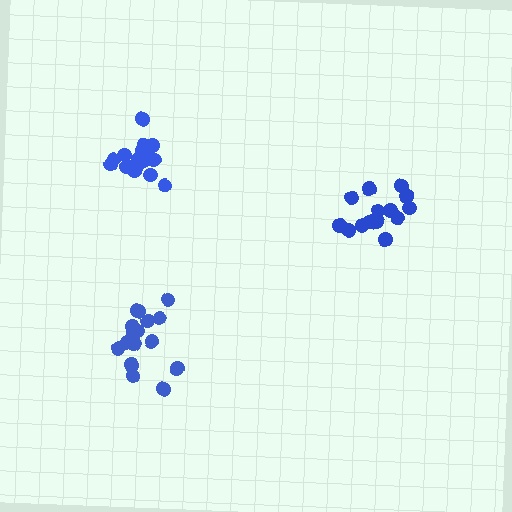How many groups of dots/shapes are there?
There are 3 groups.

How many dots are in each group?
Group 1: 15 dots, Group 2: 16 dots, Group 3: 16 dots (47 total).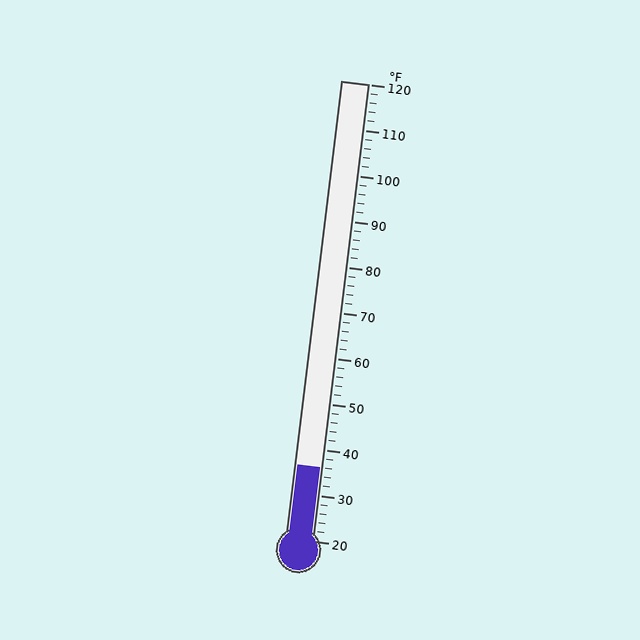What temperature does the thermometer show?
The thermometer shows approximately 36°F.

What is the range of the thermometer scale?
The thermometer scale ranges from 20°F to 120°F.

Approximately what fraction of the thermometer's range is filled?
The thermometer is filled to approximately 15% of its range.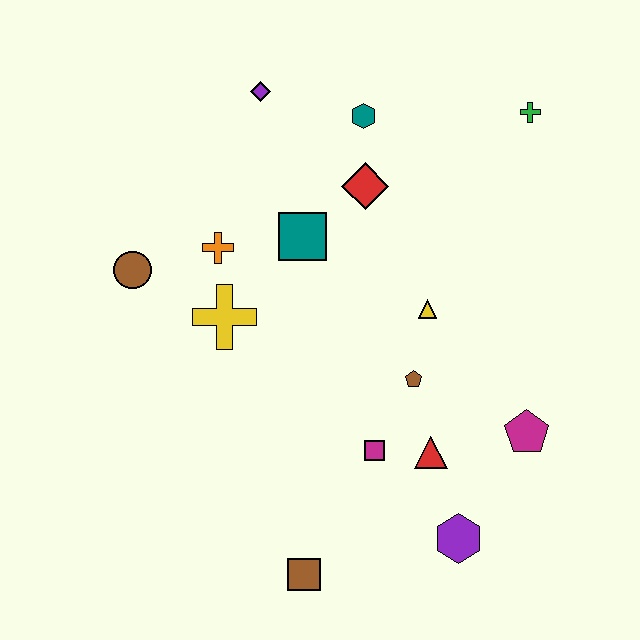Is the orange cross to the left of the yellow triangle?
Yes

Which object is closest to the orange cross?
The yellow cross is closest to the orange cross.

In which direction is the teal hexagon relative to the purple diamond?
The teal hexagon is to the right of the purple diamond.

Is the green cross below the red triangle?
No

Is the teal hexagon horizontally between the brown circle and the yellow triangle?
Yes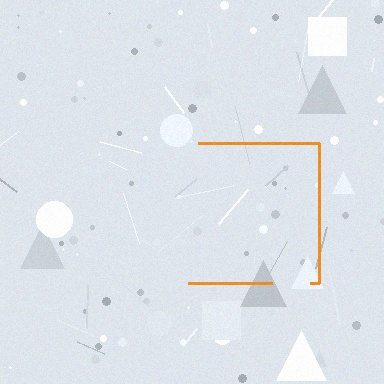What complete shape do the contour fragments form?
The contour fragments form a square.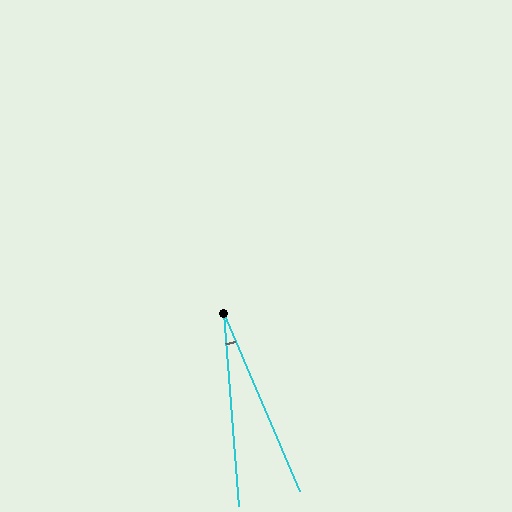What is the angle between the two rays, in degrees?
Approximately 19 degrees.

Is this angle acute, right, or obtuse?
It is acute.